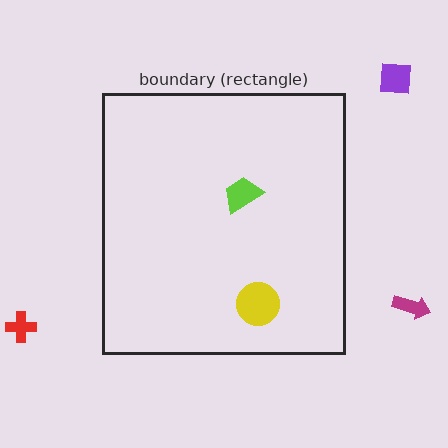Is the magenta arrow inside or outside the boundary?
Outside.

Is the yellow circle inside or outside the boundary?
Inside.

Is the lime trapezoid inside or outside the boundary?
Inside.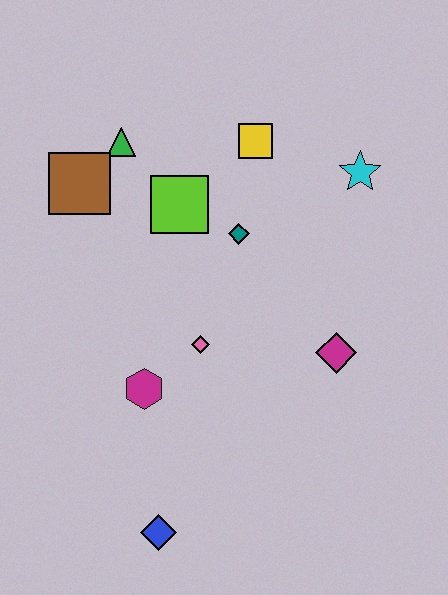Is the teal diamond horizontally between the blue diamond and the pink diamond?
No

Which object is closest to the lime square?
The teal diamond is closest to the lime square.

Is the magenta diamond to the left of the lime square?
No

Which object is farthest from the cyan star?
The blue diamond is farthest from the cyan star.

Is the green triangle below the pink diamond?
No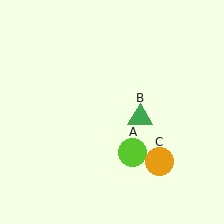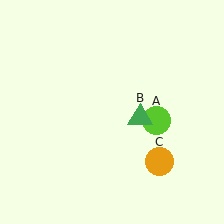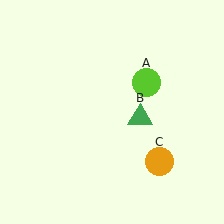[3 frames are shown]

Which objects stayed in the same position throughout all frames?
Green triangle (object B) and orange circle (object C) remained stationary.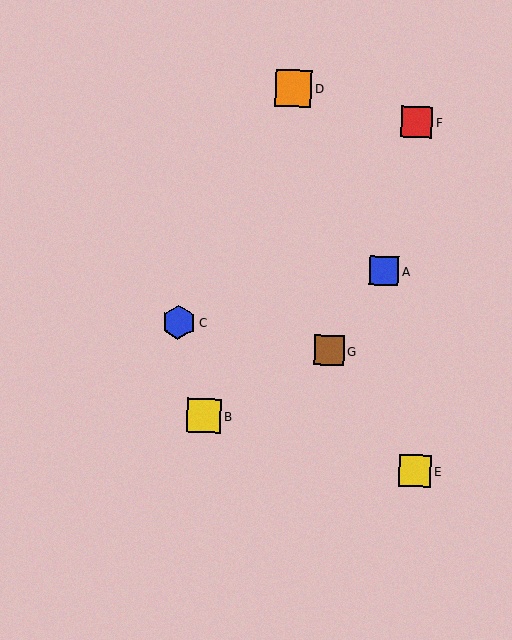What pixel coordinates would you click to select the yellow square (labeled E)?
Click at (415, 471) to select the yellow square E.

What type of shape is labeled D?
Shape D is an orange square.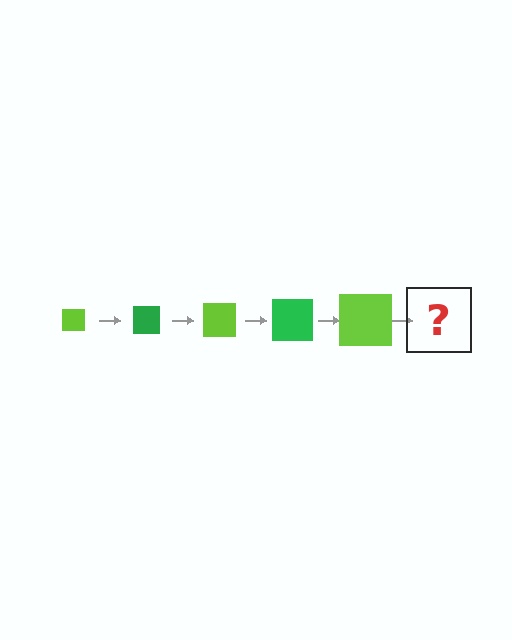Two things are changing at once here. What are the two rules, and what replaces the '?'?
The two rules are that the square grows larger each step and the color cycles through lime and green. The '?' should be a green square, larger than the previous one.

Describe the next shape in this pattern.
It should be a green square, larger than the previous one.